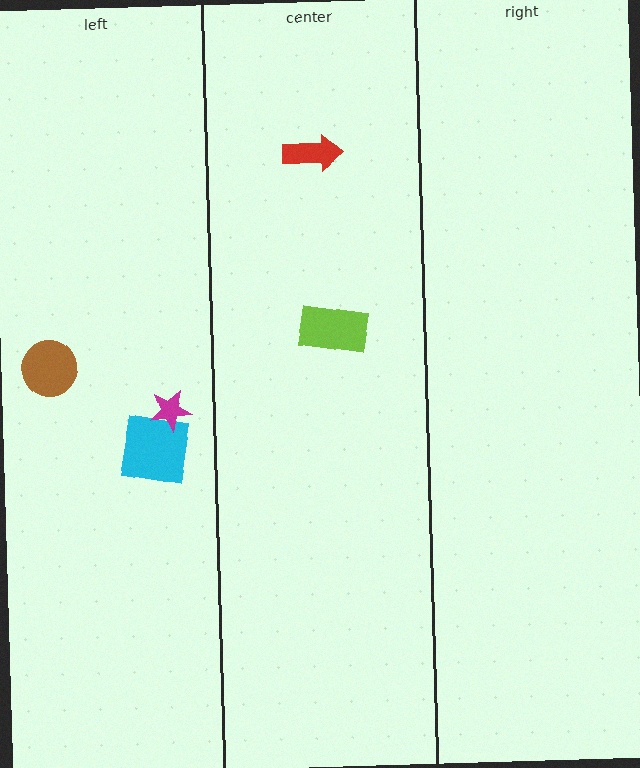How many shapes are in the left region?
3.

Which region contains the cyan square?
The left region.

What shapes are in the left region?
The cyan square, the brown circle, the magenta star.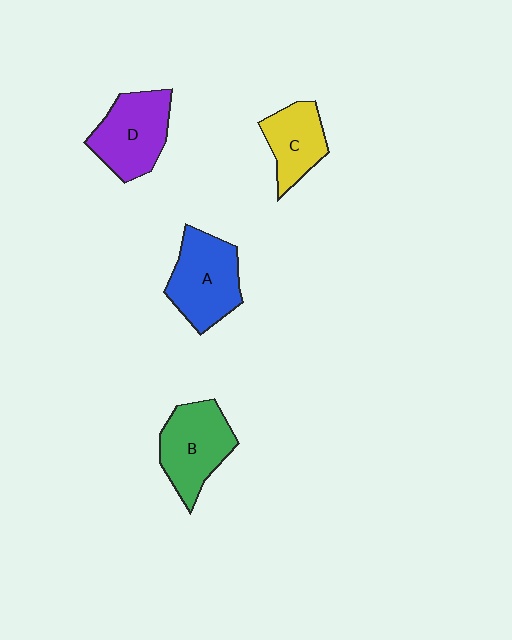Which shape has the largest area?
Shape A (blue).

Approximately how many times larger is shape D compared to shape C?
Approximately 1.3 times.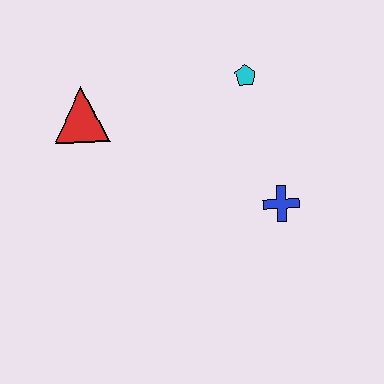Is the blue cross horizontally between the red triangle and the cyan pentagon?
No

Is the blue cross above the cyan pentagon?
No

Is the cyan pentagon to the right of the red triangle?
Yes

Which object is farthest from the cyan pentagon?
The red triangle is farthest from the cyan pentagon.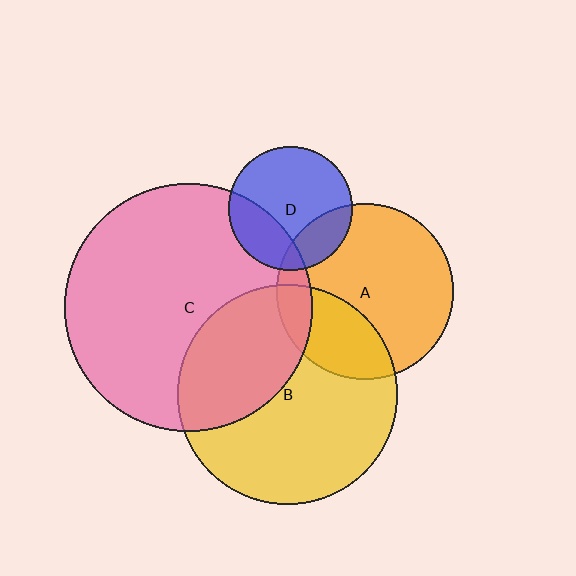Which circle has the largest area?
Circle C (pink).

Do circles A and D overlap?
Yes.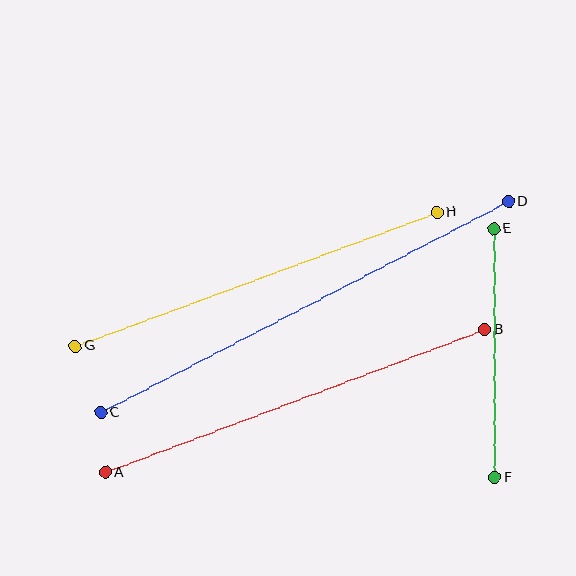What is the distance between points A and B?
The distance is approximately 406 pixels.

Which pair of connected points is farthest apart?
Points C and D are farthest apart.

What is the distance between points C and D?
The distance is approximately 459 pixels.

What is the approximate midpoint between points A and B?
The midpoint is at approximately (295, 401) pixels.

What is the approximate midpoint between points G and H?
The midpoint is at approximately (256, 279) pixels.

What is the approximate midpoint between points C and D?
The midpoint is at approximately (305, 307) pixels.